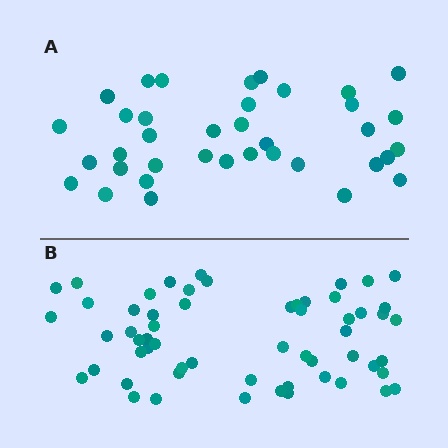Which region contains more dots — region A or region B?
Region B (the bottom region) has more dots.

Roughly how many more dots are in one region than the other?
Region B has approximately 20 more dots than region A.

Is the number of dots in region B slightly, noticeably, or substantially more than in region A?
Region B has substantially more. The ratio is roughly 1.6 to 1.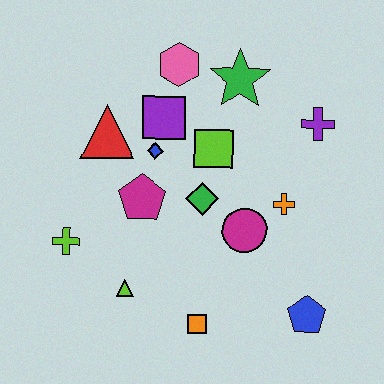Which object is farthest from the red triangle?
The blue pentagon is farthest from the red triangle.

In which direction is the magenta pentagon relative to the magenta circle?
The magenta pentagon is to the left of the magenta circle.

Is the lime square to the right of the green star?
No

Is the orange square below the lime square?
Yes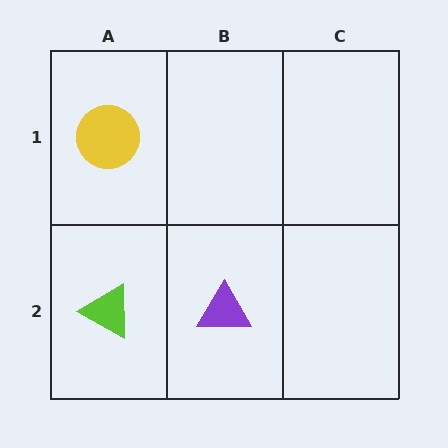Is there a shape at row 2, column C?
No, that cell is empty.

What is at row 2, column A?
A lime triangle.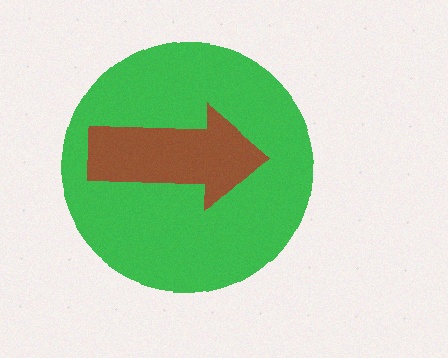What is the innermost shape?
The brown arrow.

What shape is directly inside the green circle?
The brown arrow.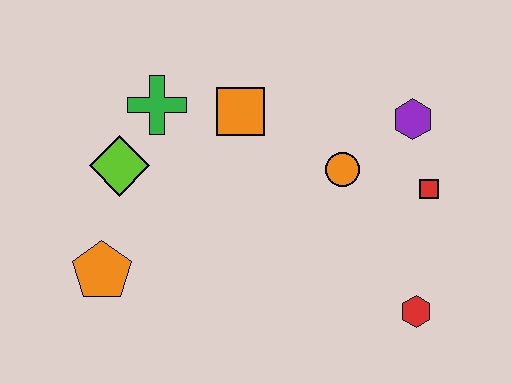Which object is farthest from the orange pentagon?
The purple hexagon is farthest from the orange pentagon.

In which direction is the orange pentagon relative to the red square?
The orange pentagon is to the left of the red square.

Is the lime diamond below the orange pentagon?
No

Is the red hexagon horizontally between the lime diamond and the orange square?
No